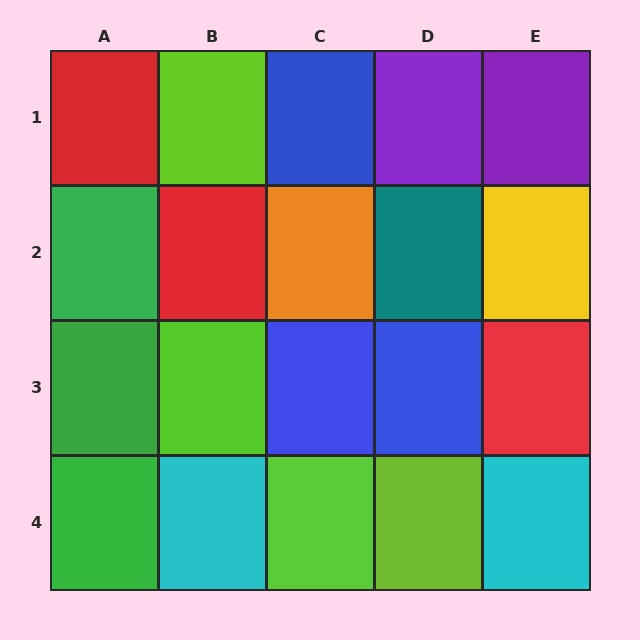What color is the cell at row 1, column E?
Purple.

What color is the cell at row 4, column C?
Lime.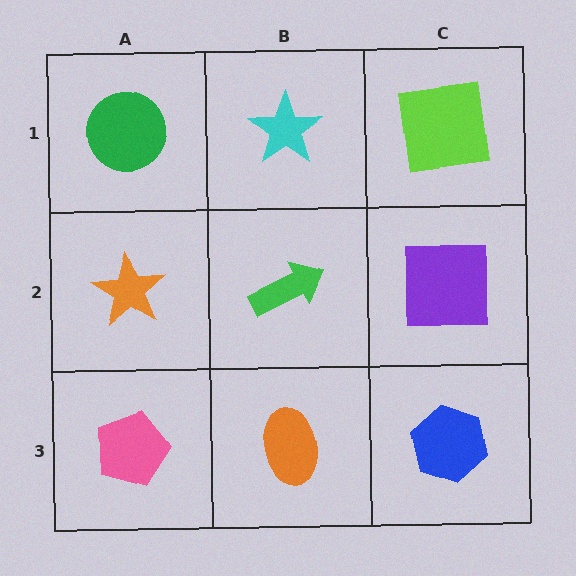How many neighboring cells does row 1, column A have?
2.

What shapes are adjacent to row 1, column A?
An orange star (row 2, column A), a cyan star (row 1, column B).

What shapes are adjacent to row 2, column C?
A lime square (row 1, column C), a blue hexagon (row 3, column C), a green arrow (row 2, column B).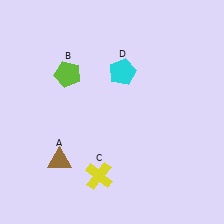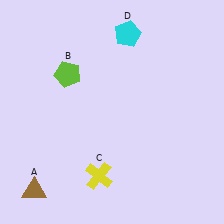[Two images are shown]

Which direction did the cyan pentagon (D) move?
The cyan pentagon (D) moved up.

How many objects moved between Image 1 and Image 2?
2 objects moved between the two images.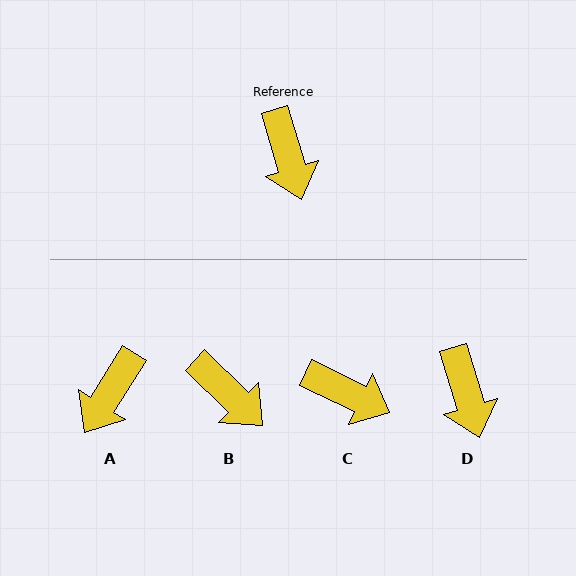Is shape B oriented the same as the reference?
No, it is off by about 29 degrees.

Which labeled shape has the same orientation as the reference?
D.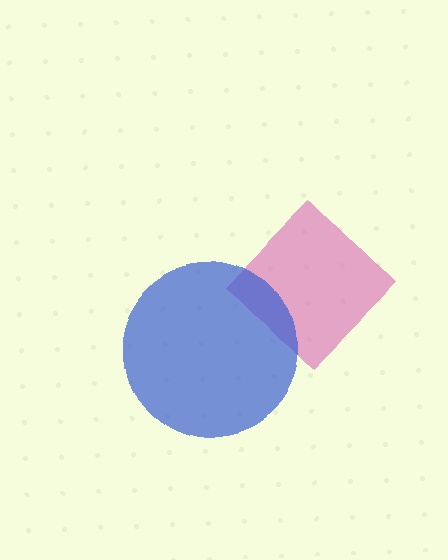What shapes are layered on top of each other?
The layered shapes are: a pink diamond, a blue circle.